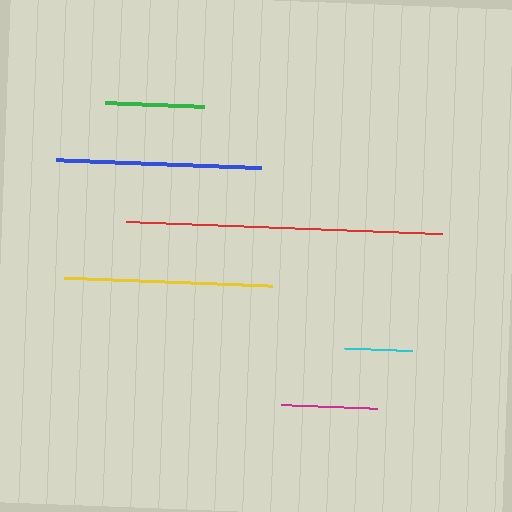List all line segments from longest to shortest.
From longest to shortest: red, yellow, blue, green, magenta, cyan.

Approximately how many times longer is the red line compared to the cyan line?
The red line is approximately 4.6 times the length of the cyan line.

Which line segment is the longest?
The red line is the longest at approximately 316 pixels.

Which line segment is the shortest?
The cyan line is the shortest at approximately 69 pixels.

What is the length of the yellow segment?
The yellow segment is approximately 208 pixels long.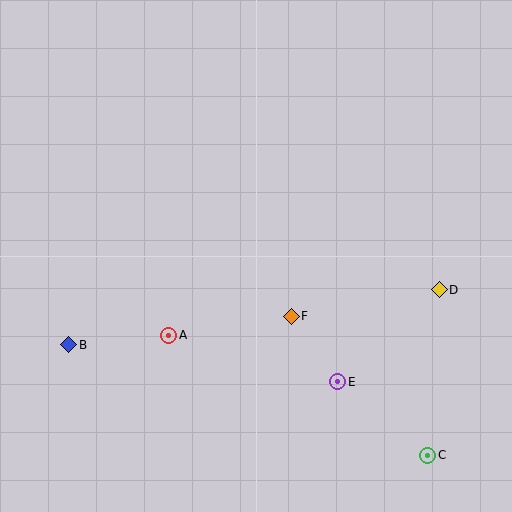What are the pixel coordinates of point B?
Point B is at (69, 345).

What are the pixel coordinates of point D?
Point D is at (439, 290).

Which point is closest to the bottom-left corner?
Point B is closest to the bottom-left corner.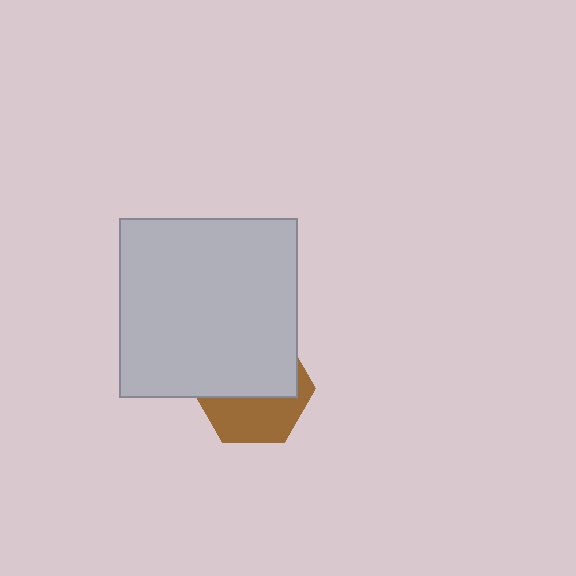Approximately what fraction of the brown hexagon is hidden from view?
Roughly 56% of the brown hexagon is hidden behind the light gray square.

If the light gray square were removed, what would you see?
You would see the complete brown hexagon.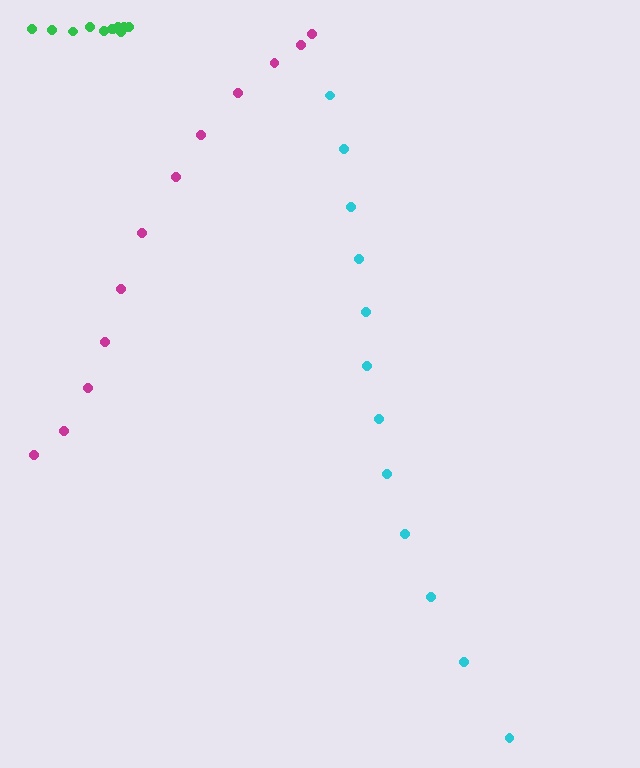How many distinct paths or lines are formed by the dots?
There are 3 distinct paths.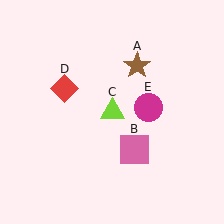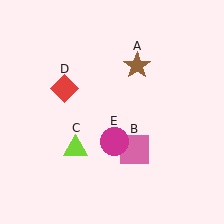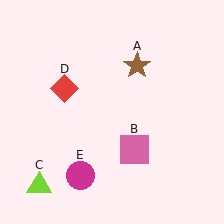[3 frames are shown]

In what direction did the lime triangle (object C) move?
The lime triangle (object C) moved down and to the left.